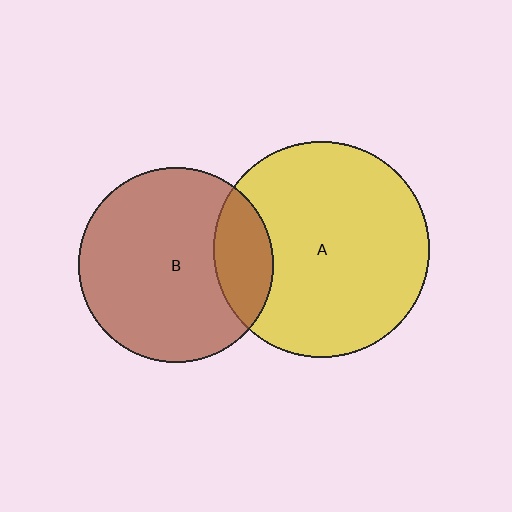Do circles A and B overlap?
Yes.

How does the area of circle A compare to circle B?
Approximately 1.2 times.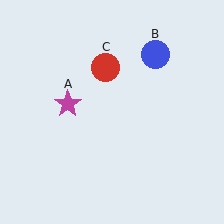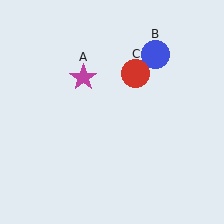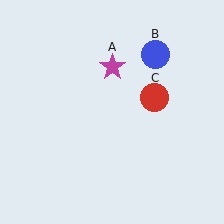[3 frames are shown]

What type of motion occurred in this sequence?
The magenta star (object A), red circle (object C) rotated clockwise around the center of the scene.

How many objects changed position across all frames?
2 objects changed position: magenta star (object A), red circle (object C).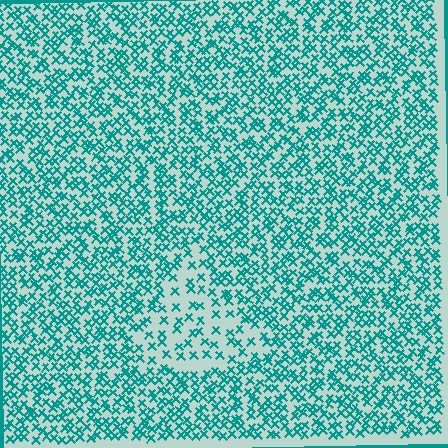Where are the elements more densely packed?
The elements are more densely packed outside the triangle boundary.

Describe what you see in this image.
The image contains small teal elements arranged at two different densities. A triangle-shaped region is visible where the elements are less densely packed than the surrounding area.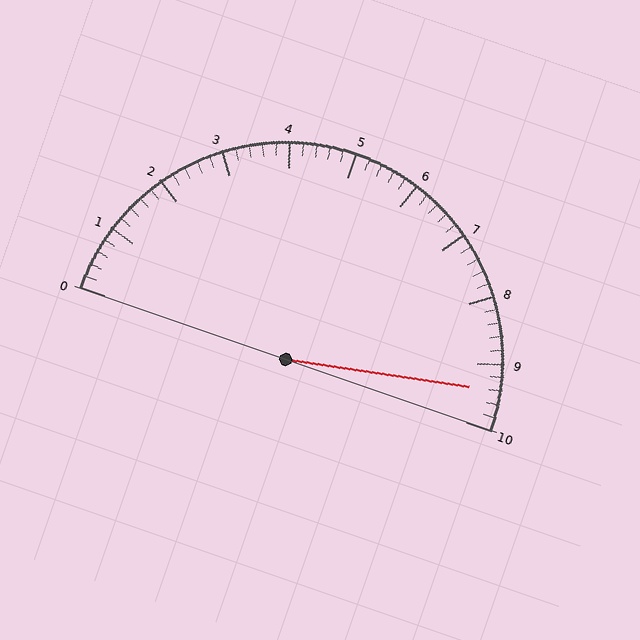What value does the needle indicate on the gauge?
The needle indicates approximately 9.4.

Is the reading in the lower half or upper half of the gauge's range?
The reading is in the upper half of the range (0 to 10).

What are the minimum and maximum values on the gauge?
The gauge ranges from 0 to 10.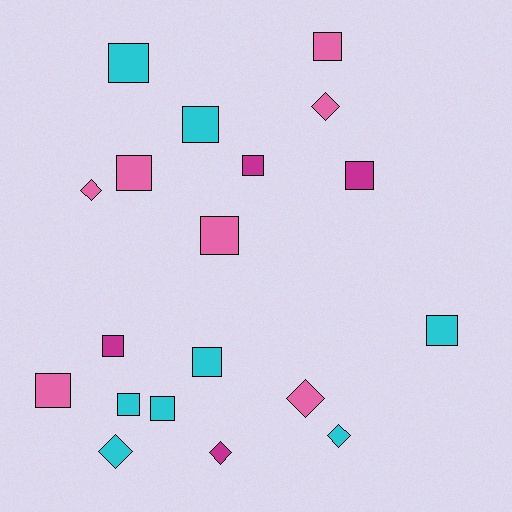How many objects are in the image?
There are 19 objects.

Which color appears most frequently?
Cyan, with 8 objects.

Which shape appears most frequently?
Square, with 13 objects.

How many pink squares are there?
There are 4 pink squares.